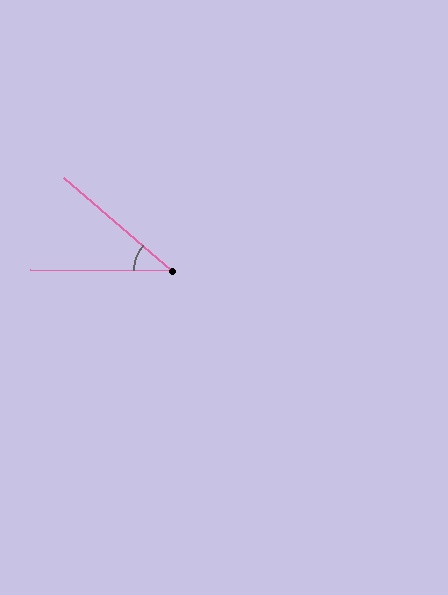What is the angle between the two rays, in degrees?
Approximately 40 degrees.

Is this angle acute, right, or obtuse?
It is acute.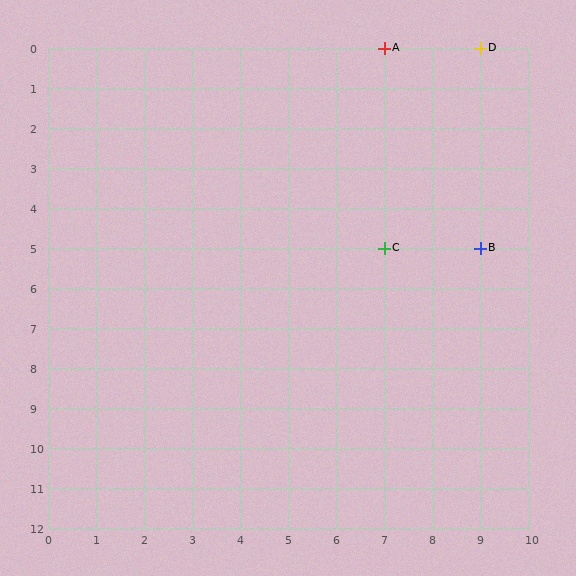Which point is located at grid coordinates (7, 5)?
Point C is at (7, 5).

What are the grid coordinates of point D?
Point D is at grid coordinates (9, 0).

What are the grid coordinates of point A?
Point A is at grid coordinates (7, 0).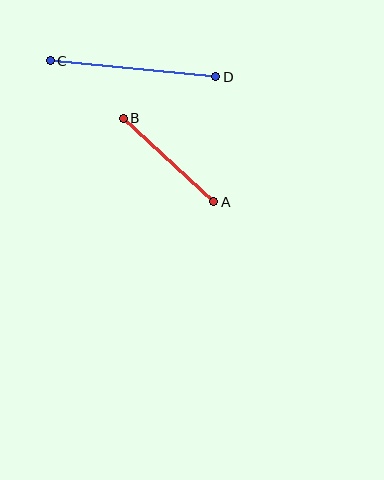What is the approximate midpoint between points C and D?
The midpoint is at approximately (133, 69) pixels.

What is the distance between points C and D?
The distance is approximately 167 pixels.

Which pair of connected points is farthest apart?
Points C and D are farthest apart.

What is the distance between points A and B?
The distance is approximately 123 pixels.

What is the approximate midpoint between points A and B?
The midpoint is at approximately (169, 160) pixels.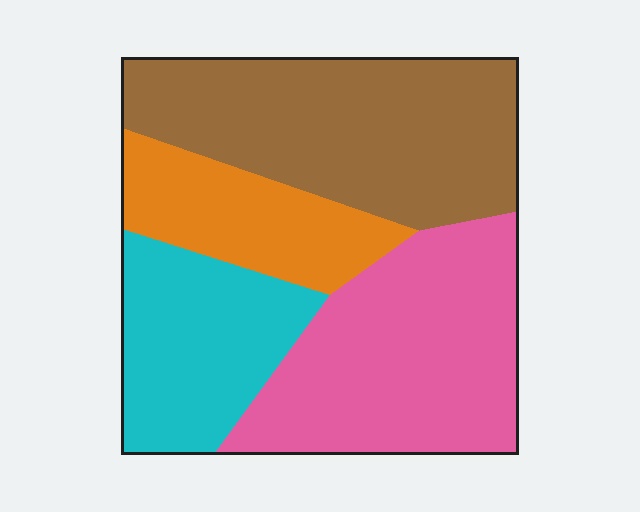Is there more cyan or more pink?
Pink.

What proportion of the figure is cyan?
Cyan takes up about one fifth (1/5) of the figure.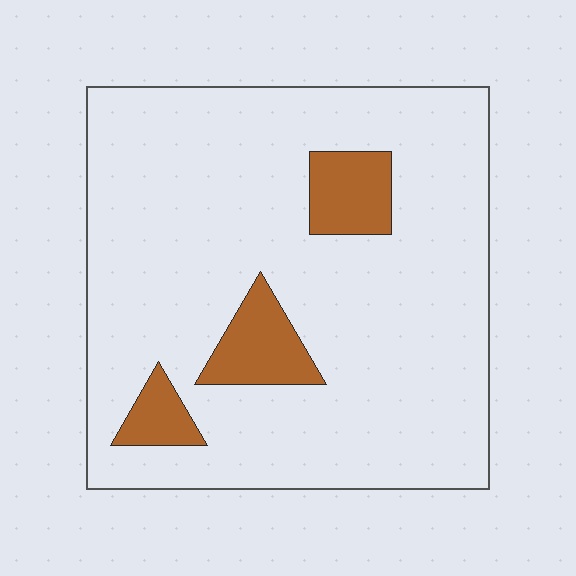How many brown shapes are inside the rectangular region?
3.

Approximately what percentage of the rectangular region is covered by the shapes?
Approximately 10%.